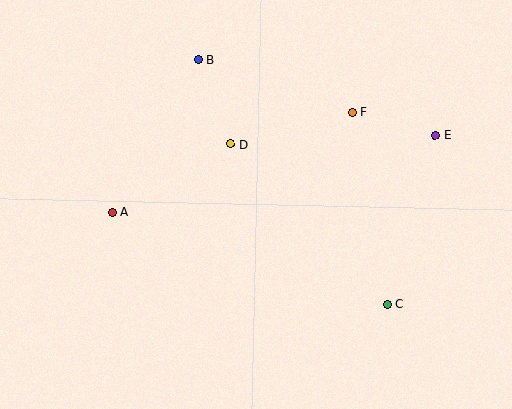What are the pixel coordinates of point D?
Point D is at (231, 144).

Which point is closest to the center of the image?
Point D at (231, 144) is closest to the center.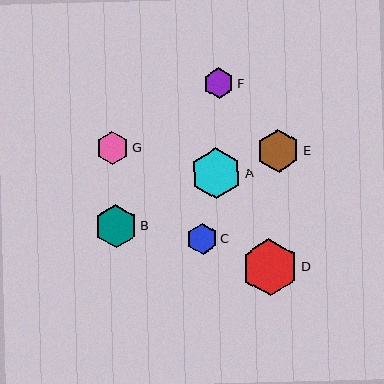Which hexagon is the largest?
Hexagon D is the largest with a size of approximately 57 pixels.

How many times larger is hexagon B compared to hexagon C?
Hexagon B is approximately 1.4 times the size of hexagon C.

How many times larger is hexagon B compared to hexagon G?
Hexagon B is approximately 1.3 times the size of hexagon G.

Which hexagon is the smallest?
Hexagon C is the smallest with a size of approximately 30 pixels.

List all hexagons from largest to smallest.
From largest to smallest: D, A, E, B, G, F, C.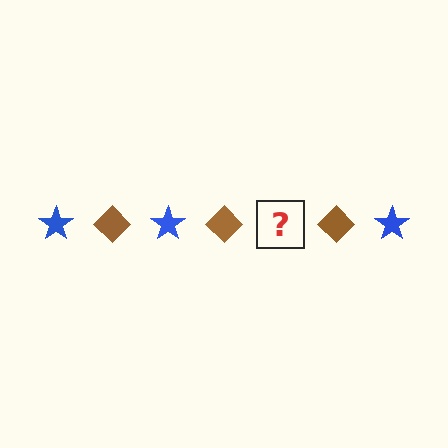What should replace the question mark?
The question mark should be replaced with a blue star.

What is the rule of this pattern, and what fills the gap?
The rule is that the pattern alternates between blue star and brown diamond. The gap should be filled with a blue star.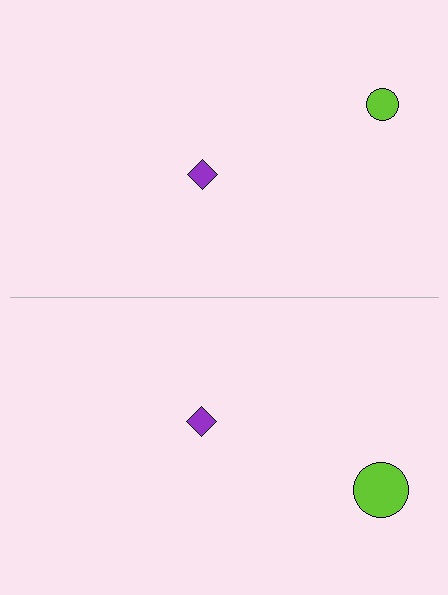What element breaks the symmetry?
The lime circle on the bottom side has a different size than its mirror counterpart.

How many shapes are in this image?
There are 4 shapes in this image.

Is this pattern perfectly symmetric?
No, the pattern is not perfectly symmetric. The lime circle on the bottom side has a different size than its mirror counterpart.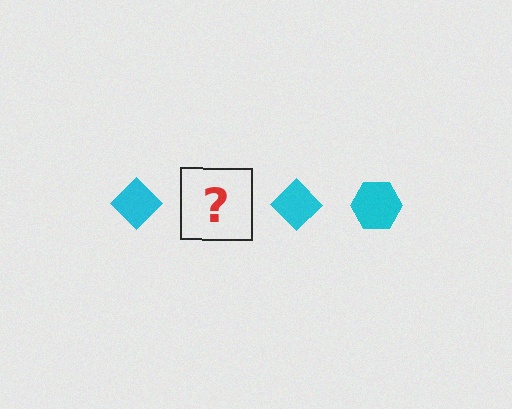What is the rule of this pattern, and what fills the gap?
The rule is that the pattern cycles through diamond, hexagon shapes in cyan. The gap should be filled with a cyan hexagon.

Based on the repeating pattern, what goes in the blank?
The blank should be a cyan hexagon.